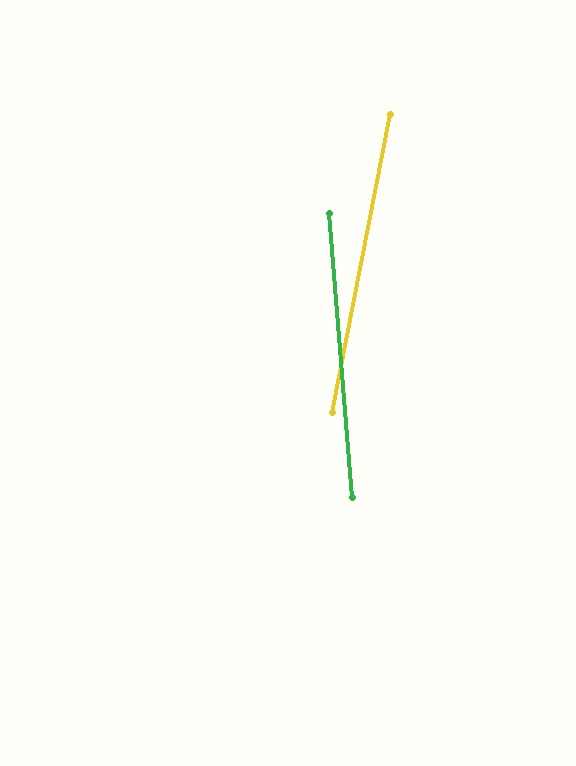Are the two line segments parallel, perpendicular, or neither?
Neither parallel nor perpendicular — they differ by about 16°.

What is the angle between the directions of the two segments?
Approximately 16 degrees.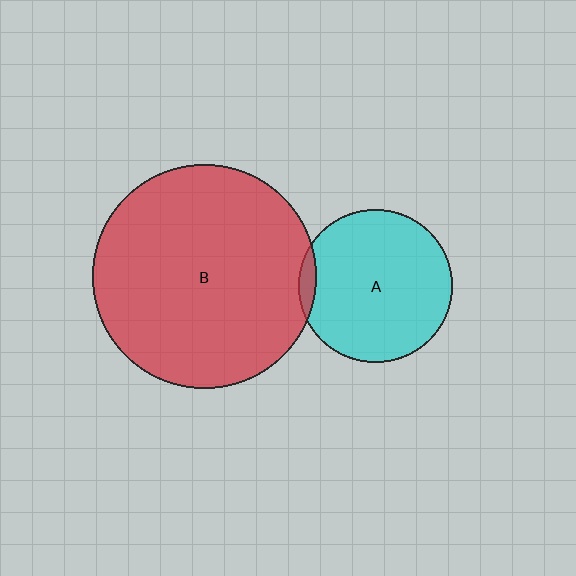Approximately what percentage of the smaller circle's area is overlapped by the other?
Approximately 5%.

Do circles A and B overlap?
Yes.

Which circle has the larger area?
Circle B (red).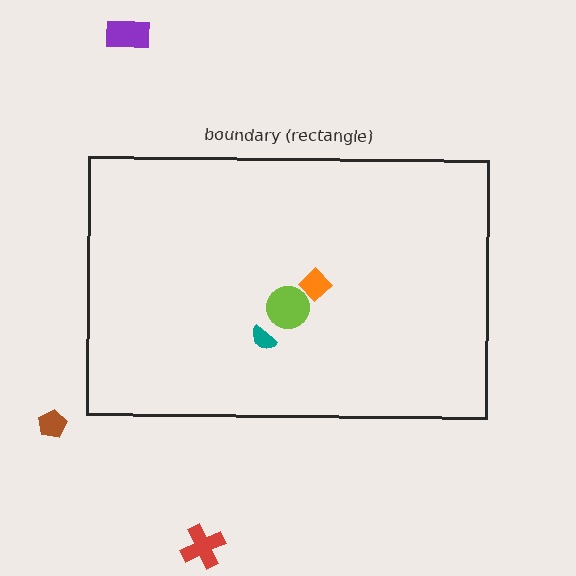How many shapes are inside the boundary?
3 inside, 3 outside.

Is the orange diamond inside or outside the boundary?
Inside.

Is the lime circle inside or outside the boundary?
Inside.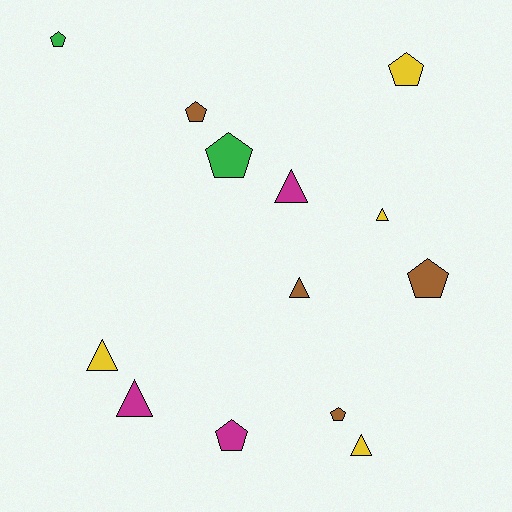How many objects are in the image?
There are 13 objects.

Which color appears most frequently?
Yellow, with 4 objects.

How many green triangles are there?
There are no green triangles.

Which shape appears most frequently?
Pentagon, with 7 objects.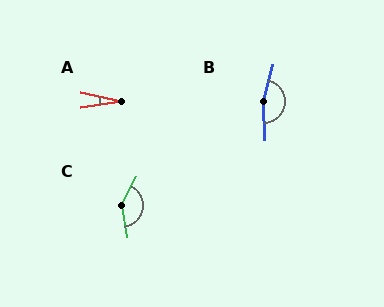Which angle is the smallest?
A, at approximately 21 degrees.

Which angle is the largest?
B, at approximately 163 degrees.